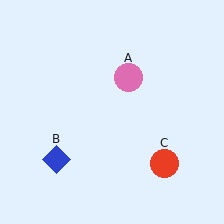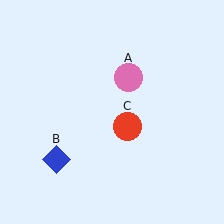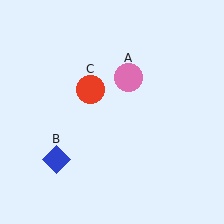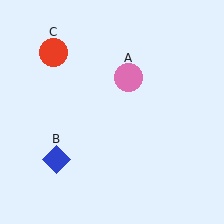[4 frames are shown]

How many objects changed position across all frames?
1 object changed position: red circle (object C).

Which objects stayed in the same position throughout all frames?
Pink circle (object A) and blue diamond (object B) remained stationary.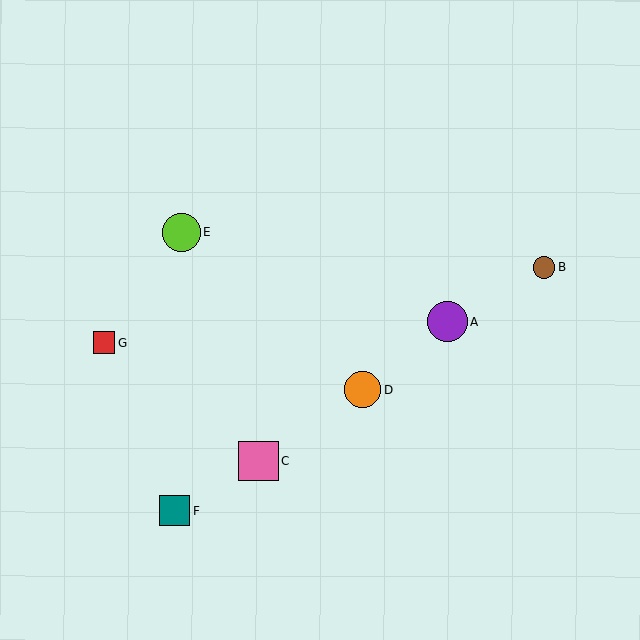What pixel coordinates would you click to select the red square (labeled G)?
Click at (104, 342) to select the red square G.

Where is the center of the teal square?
The center of the teal square is at (175, 511).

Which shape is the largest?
The purple circle (labeled A) is the largest.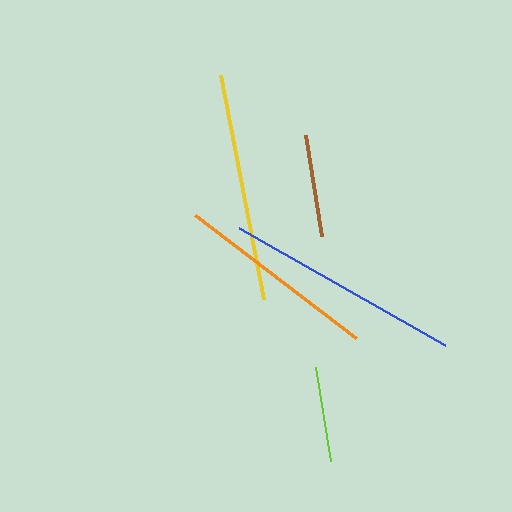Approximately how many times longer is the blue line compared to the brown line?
The blue line is approximately 2.3 times the length of the brown line.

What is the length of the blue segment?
The blue segment is approximately 237 pixels long.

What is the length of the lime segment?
The lime segment is approximately 94 pixels long.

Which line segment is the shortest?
The lime line is the shortest at approximately 94 pixels.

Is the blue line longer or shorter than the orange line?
The blue line is longer than the orange line.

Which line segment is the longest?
The blue line is the longest at approximately 237 pixels.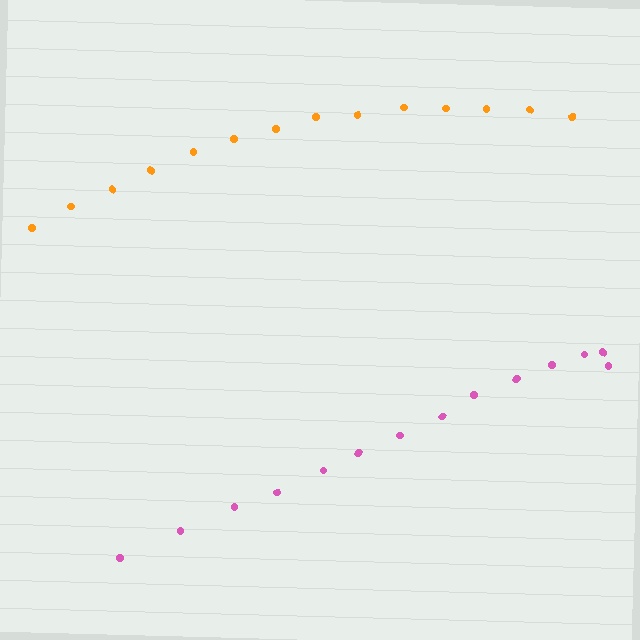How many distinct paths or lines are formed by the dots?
There are 2 distinct paths.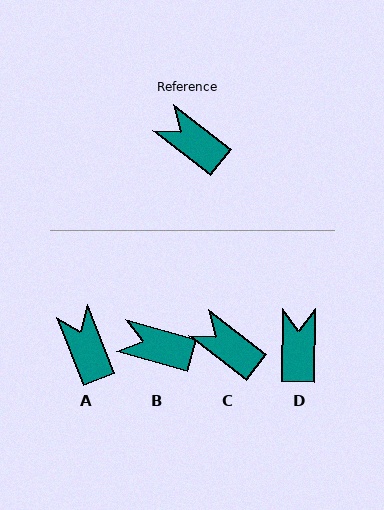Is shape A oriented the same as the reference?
No, it is off by about 31 degrees.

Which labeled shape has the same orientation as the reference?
C.